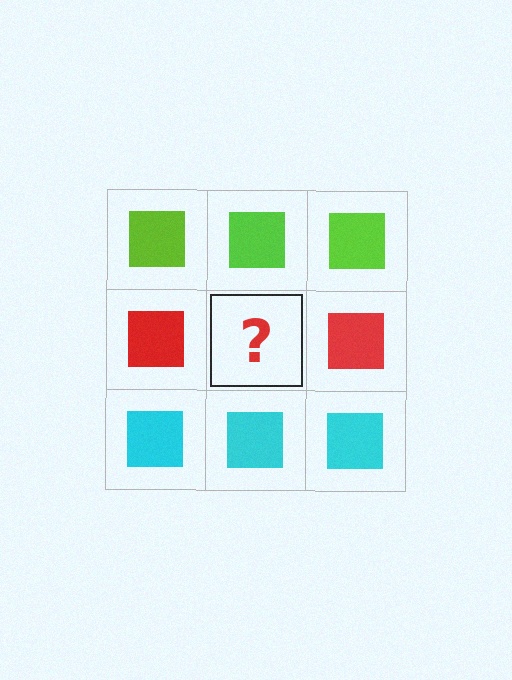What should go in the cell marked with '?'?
The missing cell should contain a red square.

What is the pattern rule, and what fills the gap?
The rule is that each row has a consistent color. The gap should be filled with a red square.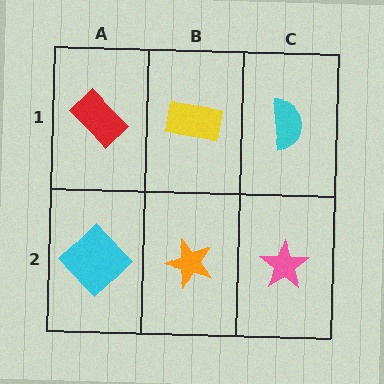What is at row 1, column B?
A yellow rectangle.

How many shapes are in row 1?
3 shapes.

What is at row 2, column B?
An orange star.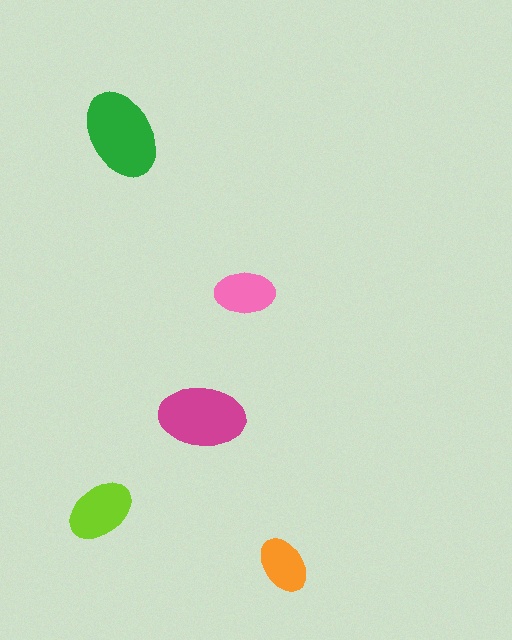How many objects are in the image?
There are 5 objects in the image.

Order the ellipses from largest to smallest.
the green one, the magenta one, the lime one, the pink one, the orange one.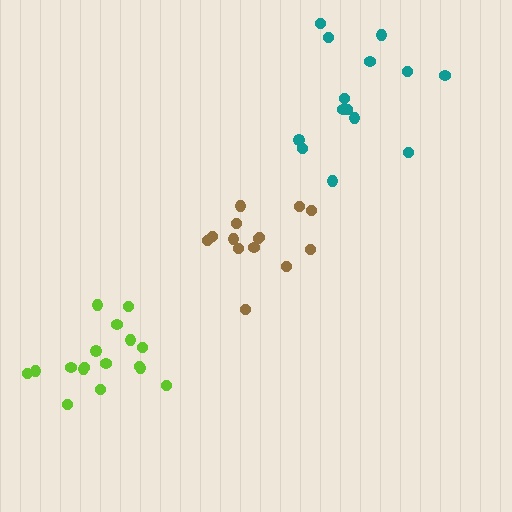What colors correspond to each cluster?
The clusters are colored: brown, teal, lime.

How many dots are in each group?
Group 1: 14 dots, Group 2: 14 dots, Group 3: 17 dots (45 total).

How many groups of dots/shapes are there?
There are 3 groups.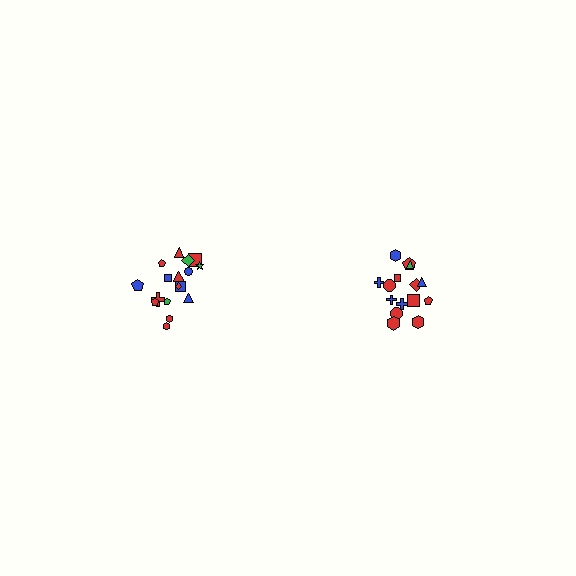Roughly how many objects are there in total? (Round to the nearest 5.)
Roughly 35 objects in total.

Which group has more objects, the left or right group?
The left group.